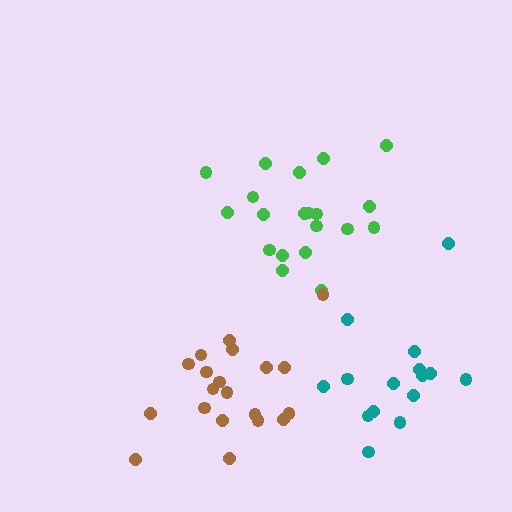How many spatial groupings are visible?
There are 3 spatial groupings.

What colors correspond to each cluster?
The clusters are colored: green, teal, brown.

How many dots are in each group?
Group 1: 20 dots, Group 2: 15 dots, Group 3: 20 dots (55 total).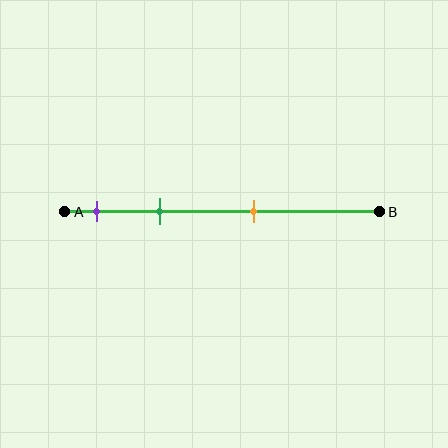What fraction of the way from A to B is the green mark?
The green mark is approximately 30% (0.3) of the way from A to B.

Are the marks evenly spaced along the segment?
No, the marks are not evenly spaced.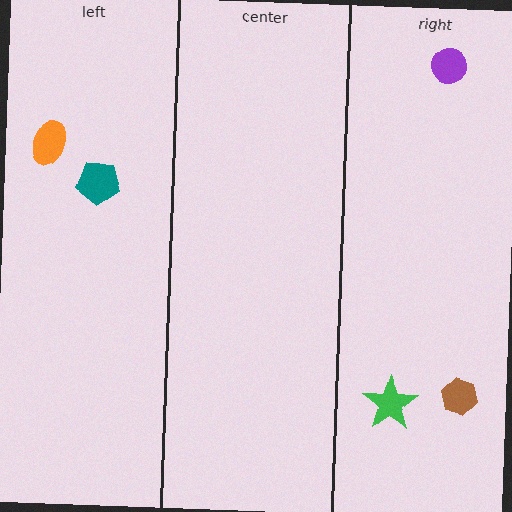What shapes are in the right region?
The green star, the brown hexagon, the purple circle.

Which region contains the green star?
The right region.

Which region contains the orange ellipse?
The left region.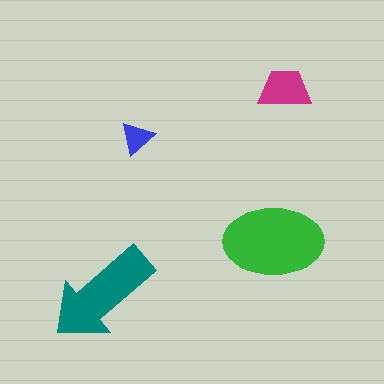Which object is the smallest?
The blue triangle.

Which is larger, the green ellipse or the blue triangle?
The green ellipse.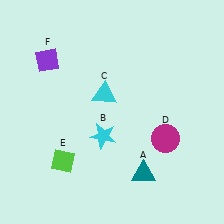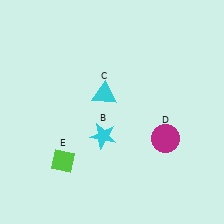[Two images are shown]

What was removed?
The teal triangle (A), the purple diamond (F) were removed in Image 2.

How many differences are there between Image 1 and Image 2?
There are 2 differences between the two images.